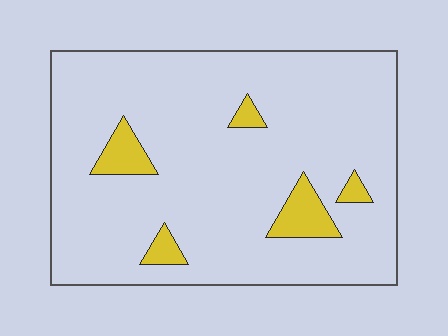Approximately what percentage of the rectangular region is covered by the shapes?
Approximately 10%.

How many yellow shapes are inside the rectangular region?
5.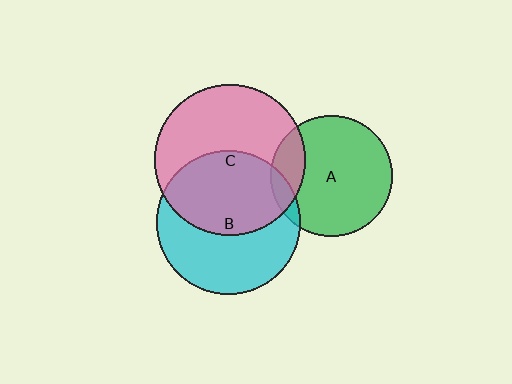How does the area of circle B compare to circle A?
Approximately 1.4 times.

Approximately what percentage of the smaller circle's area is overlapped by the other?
Approximately 10%.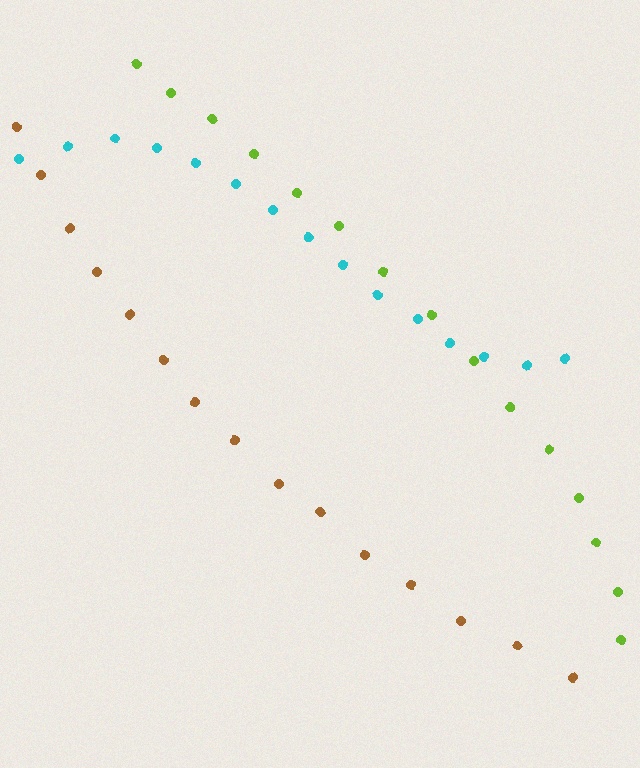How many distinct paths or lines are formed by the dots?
There are 3 distinct paths.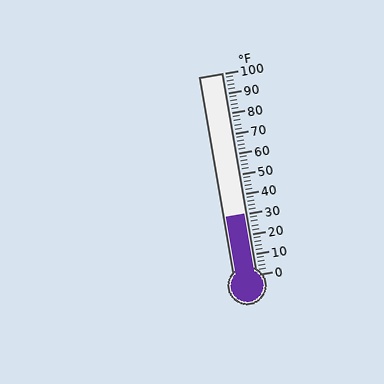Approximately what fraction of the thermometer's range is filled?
The thermometer is filled to approximately 30% of its range.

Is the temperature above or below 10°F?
The temperature is above 10°F.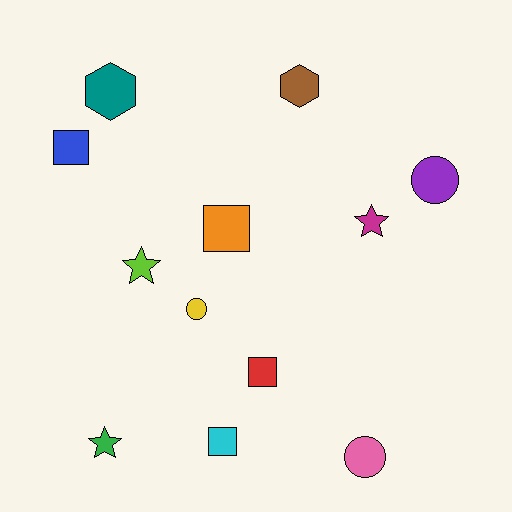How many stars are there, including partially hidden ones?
There are 3 stars.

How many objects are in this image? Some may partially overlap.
There are 12 objects.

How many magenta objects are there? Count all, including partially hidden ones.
There is 1 magenta object.